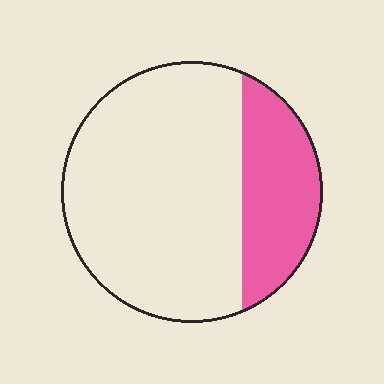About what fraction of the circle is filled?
About one quarter (1/4).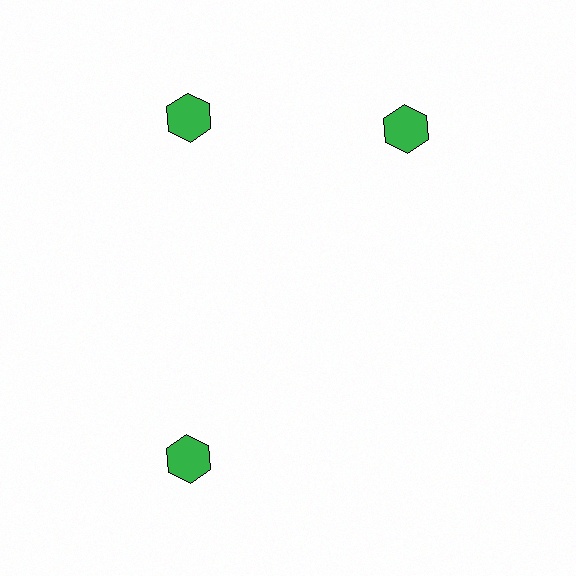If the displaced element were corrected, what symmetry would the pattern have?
It would have 3-fold rotational symmetry — the pattern would map onto itself every 120 degrees.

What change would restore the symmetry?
The symmetry would be restored by rotating it back into even spacing with its neighbors so that all 3 hexagons sit at equal angles and equal distance from the center.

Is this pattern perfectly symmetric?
No. The 3 green hexagons are arranged in a ring, but one element near the 3 o'clock position is rotated out of alignment along the ring, breaking the 3-fold rotational symmetry.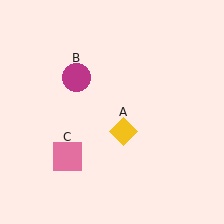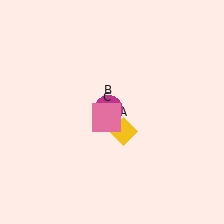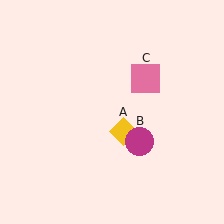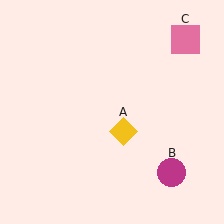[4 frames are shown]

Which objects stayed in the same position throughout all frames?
Yellow diamond (object A) remained stationary.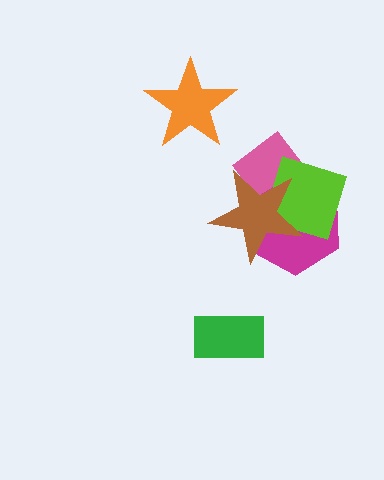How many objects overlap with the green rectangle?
0 objects overlap with the green rectangle.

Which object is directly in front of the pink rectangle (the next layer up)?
The magenta hexagon is directly in front of the pink rectangle.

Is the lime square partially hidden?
Yes, it is partially covered by another shape.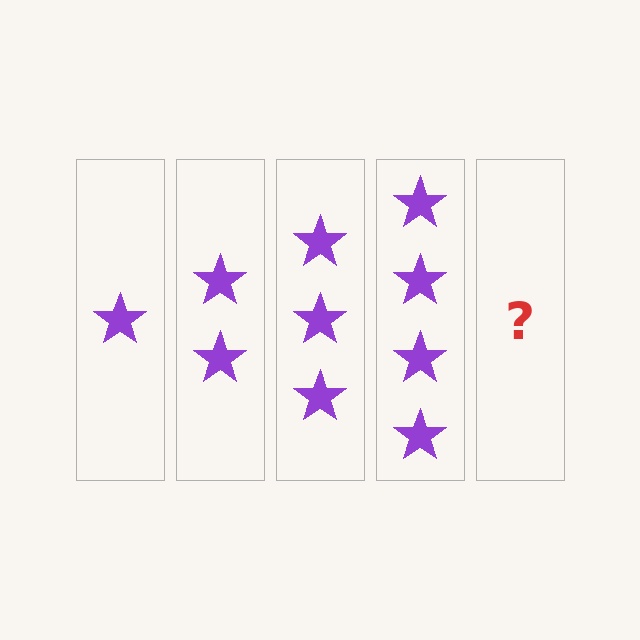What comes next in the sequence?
The next element should be 5 stars.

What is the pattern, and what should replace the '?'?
The pattern is that each step adds one more star. The '?' should be 5 stars.